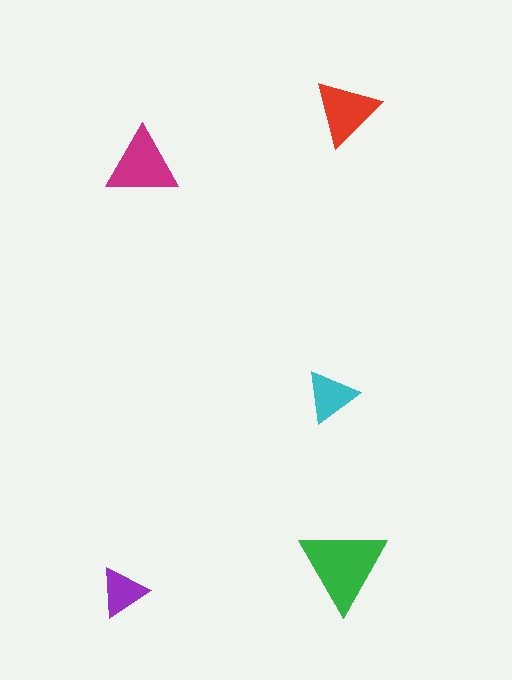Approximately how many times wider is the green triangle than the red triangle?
About 1.5 times wider.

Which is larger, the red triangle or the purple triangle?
The red one.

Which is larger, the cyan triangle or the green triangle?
The green one.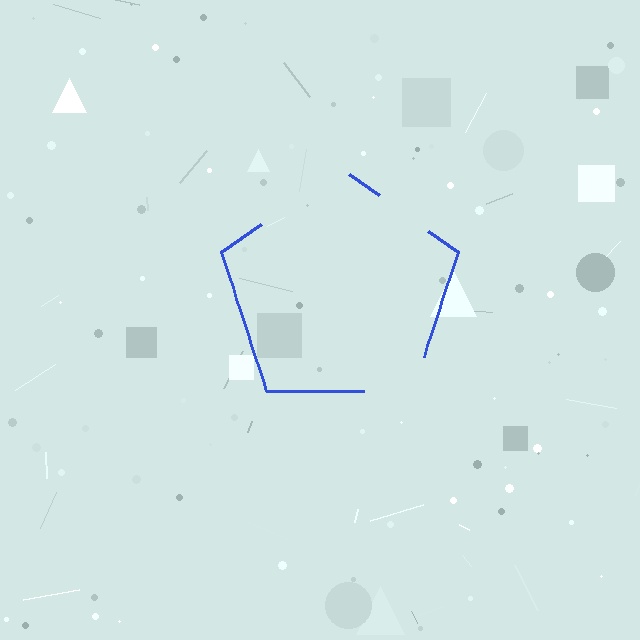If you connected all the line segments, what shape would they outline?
They would outline a pentagon.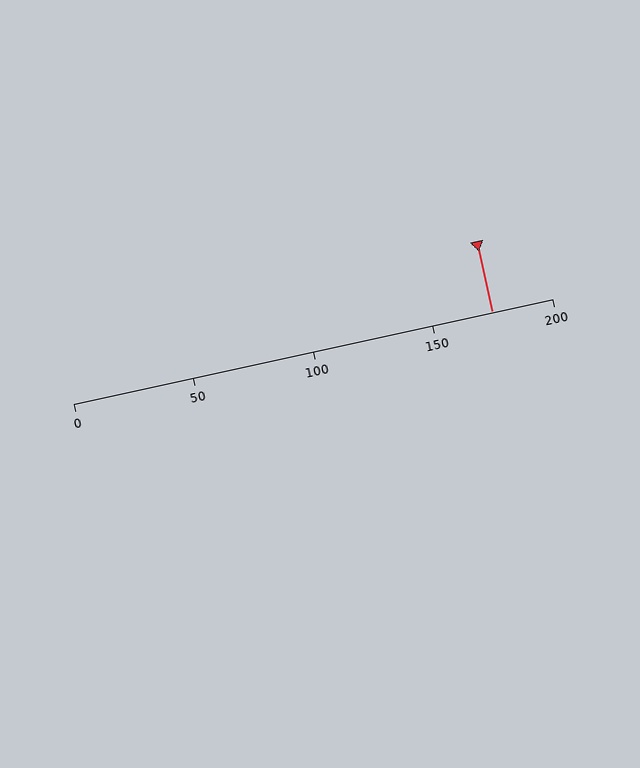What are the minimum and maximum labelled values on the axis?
The axis runs from 0 to 200.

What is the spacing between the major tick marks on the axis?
The major ticks are spaced 50 apart.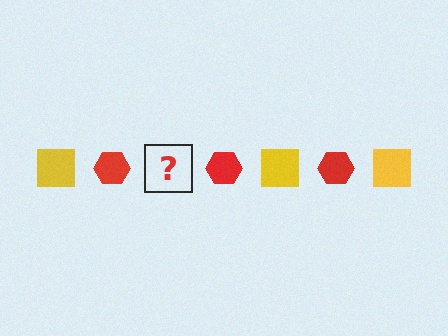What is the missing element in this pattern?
The missing element is a yellow square.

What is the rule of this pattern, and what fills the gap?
The rule is that the pattern alternates between yellow square and red hexagon. The gap should be filled with a yellow square.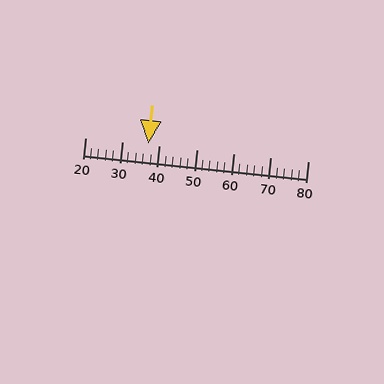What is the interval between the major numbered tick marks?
The major tick marks are spaced 10 units apart.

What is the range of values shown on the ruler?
The ruler shows values from 20 to 80.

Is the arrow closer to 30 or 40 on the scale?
The arrow is closer to 40.